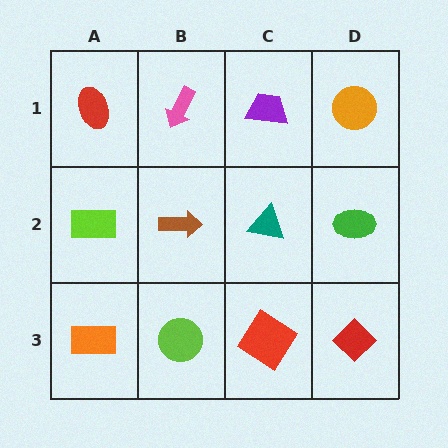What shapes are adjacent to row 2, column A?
A red ellipse (row 1, column A), an orange rectangle (row 3, column A), a brown arrow (row 2, column B).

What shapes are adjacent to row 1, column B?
A brown arrow (row 2, column B), a red ellipse (row 1, column A), a purple trapezoid (row 1, column C).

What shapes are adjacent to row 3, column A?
A lime rectangle (row 2, column A), a lime circle (row 3, column B).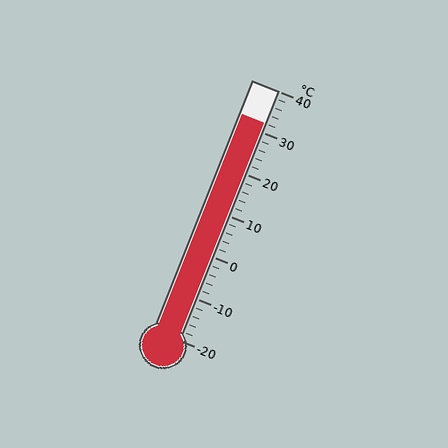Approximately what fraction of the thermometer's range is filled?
The thermometer is filled to approximately 85% of its range.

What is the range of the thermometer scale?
The thermometer scale ranges from -20°C to 40°C.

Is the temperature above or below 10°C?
The temperature is above 10°C.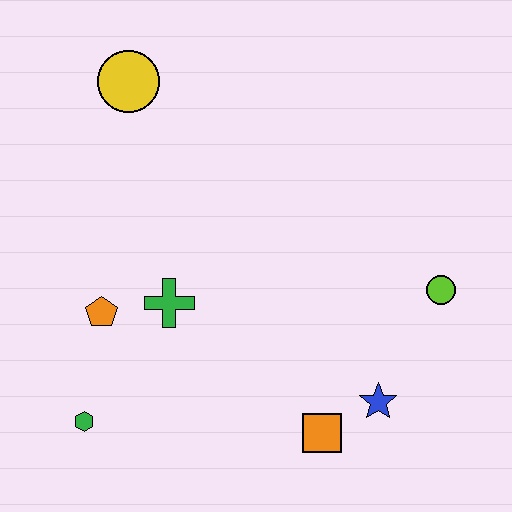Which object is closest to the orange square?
The blue star is closest to the orange square.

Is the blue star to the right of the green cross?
Yes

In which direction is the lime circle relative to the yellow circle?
The lime circle is to the right of the yellow circle.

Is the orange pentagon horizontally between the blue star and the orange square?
No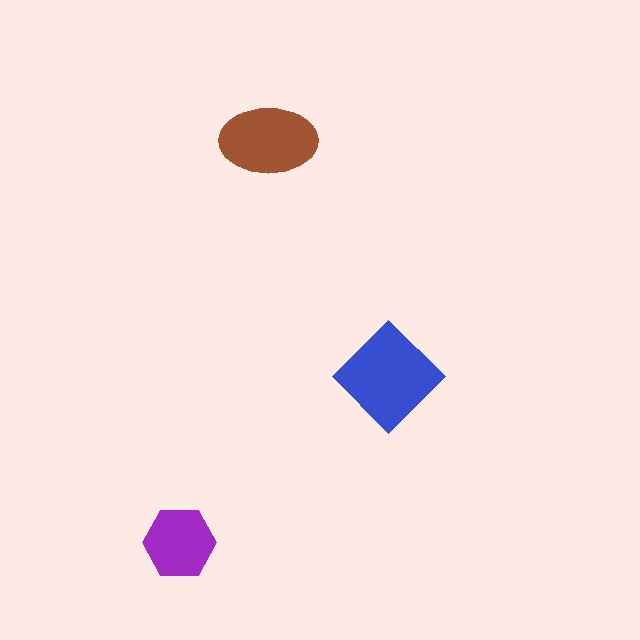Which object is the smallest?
The purple hexagon.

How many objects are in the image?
There are 3 objects in the image.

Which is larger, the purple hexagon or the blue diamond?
The blue diamond.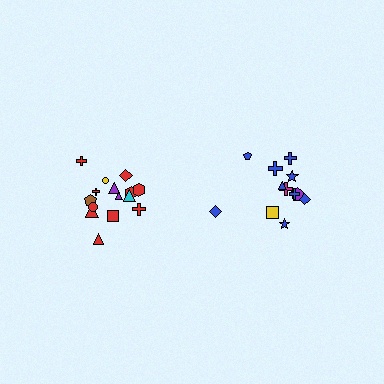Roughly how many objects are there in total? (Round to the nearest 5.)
Roughly 25 objects in total.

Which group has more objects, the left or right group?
The left group.